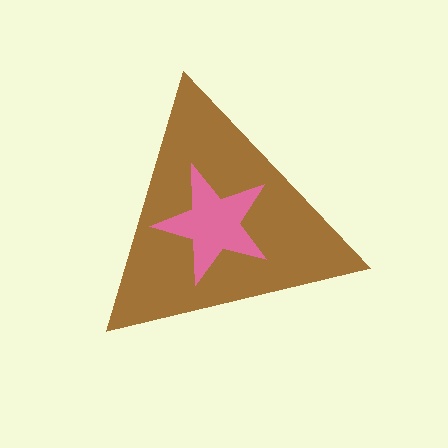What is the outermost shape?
The brown triangle.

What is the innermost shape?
The pink star.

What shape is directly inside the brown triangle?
The pink star.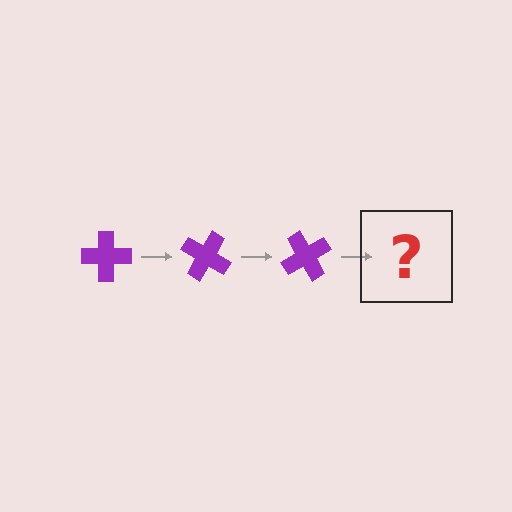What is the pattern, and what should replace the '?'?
The pattern is that the cross rotates 30 degrees each step. The '?' should be a purple cross rotated 90 degrees.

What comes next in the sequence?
The next element should be a purple cross rotated 90 degrees.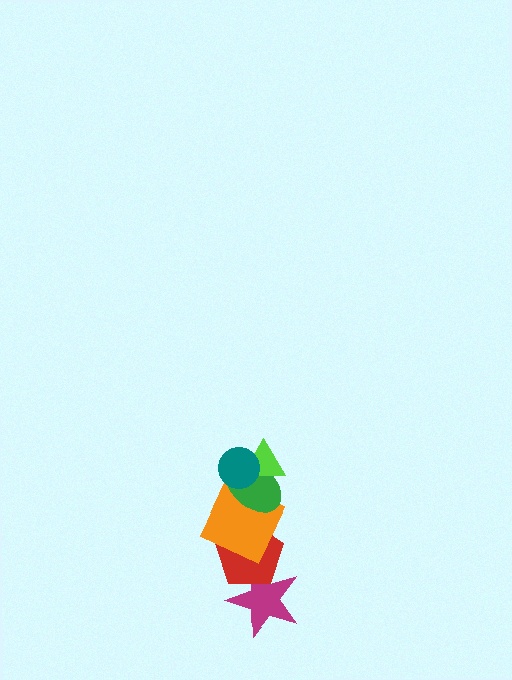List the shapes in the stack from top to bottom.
From top to bottom: the teal circle, the lime triangle, the green ellipse, the orange square, the red pentagon, the magenta star.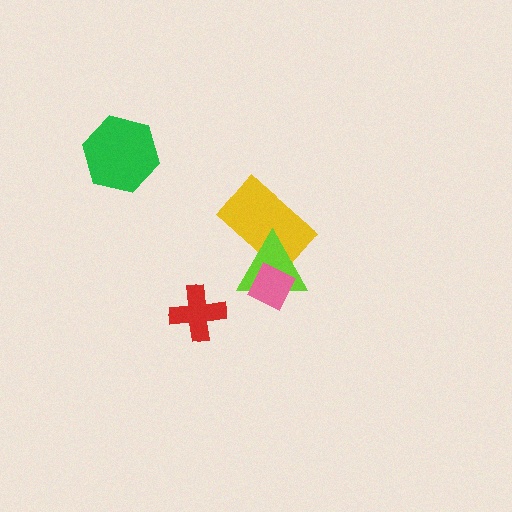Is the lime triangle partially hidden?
Yes, it is partially covered by another shape.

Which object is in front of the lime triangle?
The pink diamond is in front of the lime triangle.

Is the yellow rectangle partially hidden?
Yes, it is partially covered by another shape.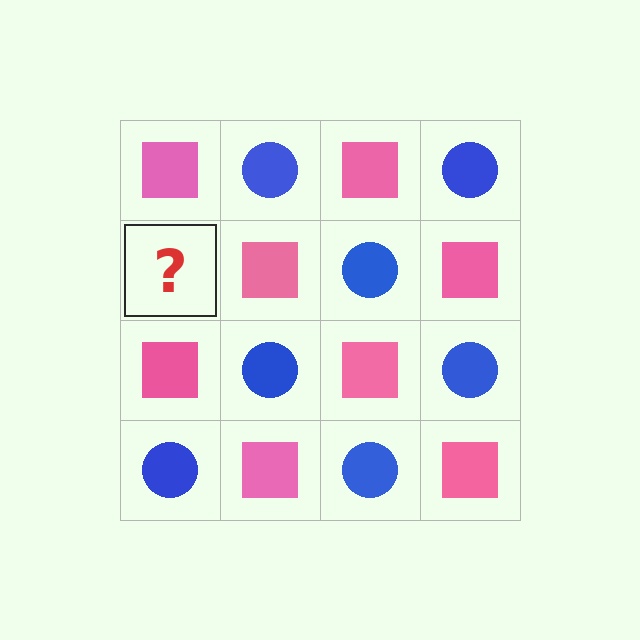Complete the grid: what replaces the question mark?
The question mark should be replaced with a blue circle.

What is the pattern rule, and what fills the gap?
The rule is that it alternates pink square and blue circle in a checkerboard pattern. The gap should be filled with a blue circle.